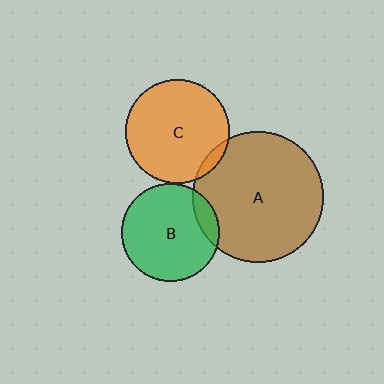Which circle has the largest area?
Circle A (brown).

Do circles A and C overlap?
Yes.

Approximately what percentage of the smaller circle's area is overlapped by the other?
Approximately 5%.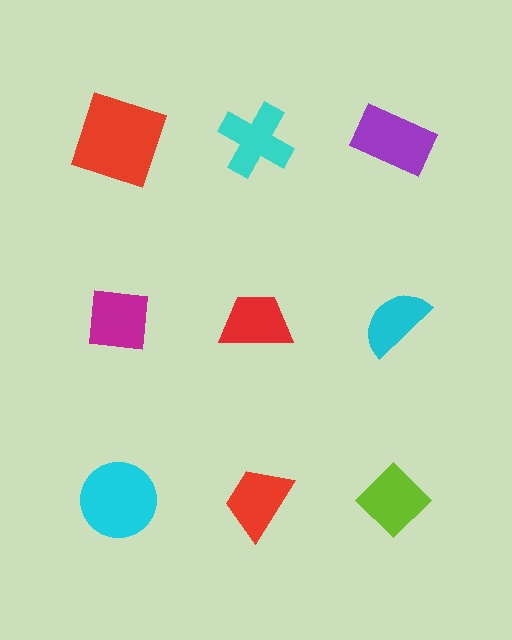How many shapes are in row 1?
3 shapes.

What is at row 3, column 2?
A red trapezoid.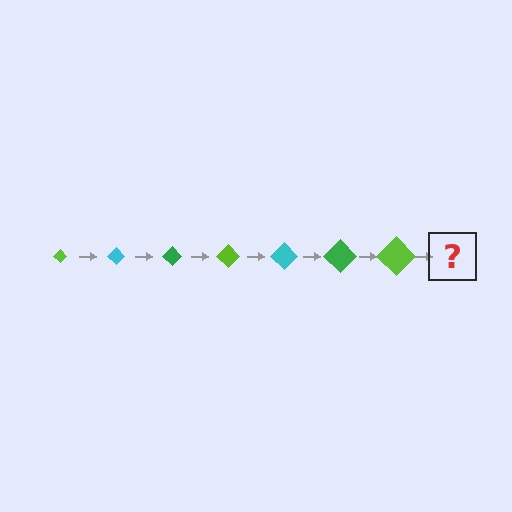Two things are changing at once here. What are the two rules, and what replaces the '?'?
The two rules are that the diamond grows larger each step and the color cycles through lime, cyan, and green. The '?' should be a cyan diamond, larger than the previous one.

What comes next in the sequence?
The next element should be a cyan diamond, larger than the previous one.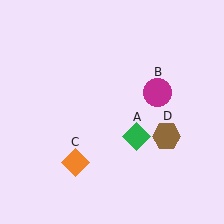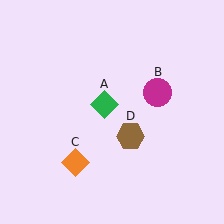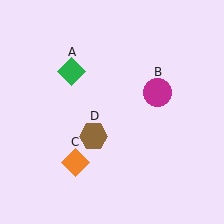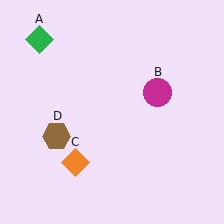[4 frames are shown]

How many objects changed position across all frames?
2 objects changed position: green diamond (object A), brown hexagon (object D).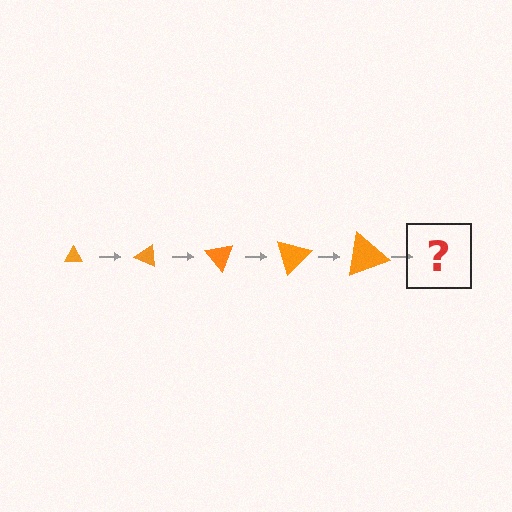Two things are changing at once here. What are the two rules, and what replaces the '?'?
The two rules are that the triangle grows larger each step and it rotates 25 degrees each step. The '?' should be a triangle, larger than the previous one and rotated 125 degrees from the start.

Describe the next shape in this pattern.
It should be a triangle, larger than the previous one and rotated 125 degrees from the start.